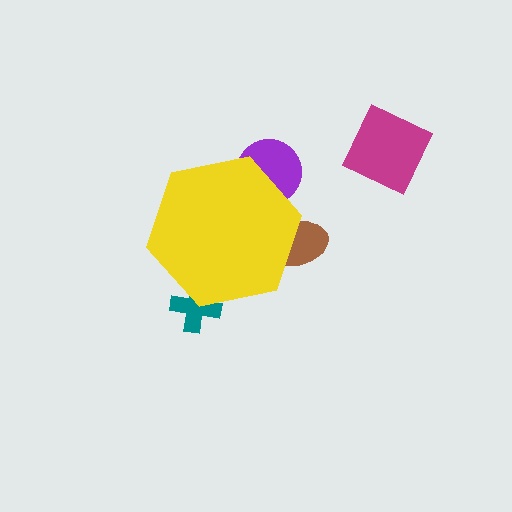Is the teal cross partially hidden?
Yes, the teal cross is partially hidden behind the yellow hexagon.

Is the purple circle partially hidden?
Yes, the purple circle is partially hidden behind the yellow hexagon.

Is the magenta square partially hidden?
No, the magenta square is fully visible.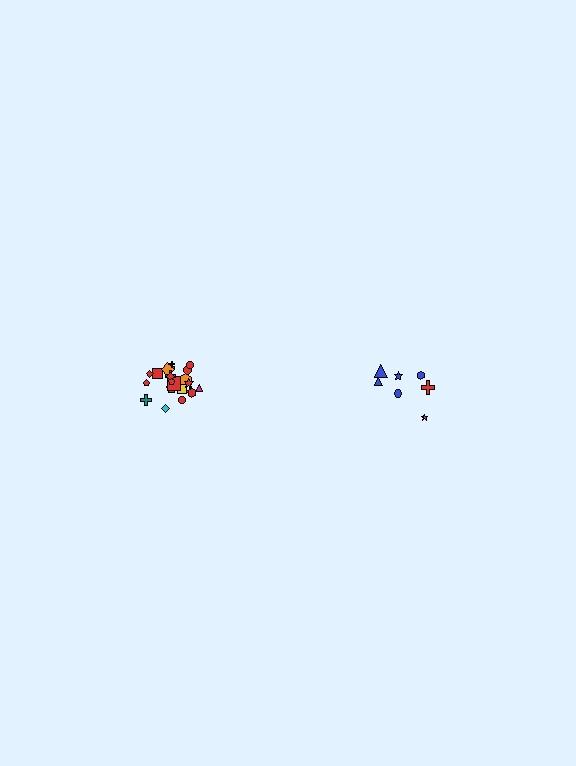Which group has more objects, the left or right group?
The left group.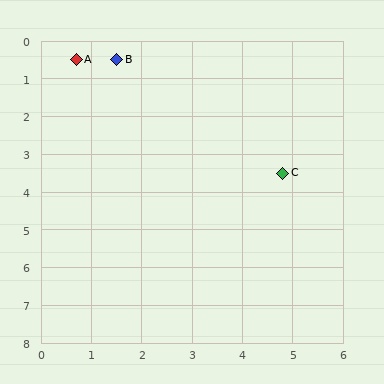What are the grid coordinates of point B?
Point B is at approximately (1.5, 0.5).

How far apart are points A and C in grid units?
Points A and C are about 5.1 grid units apart.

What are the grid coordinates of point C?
Point C is at approximately (4.8, 3.5).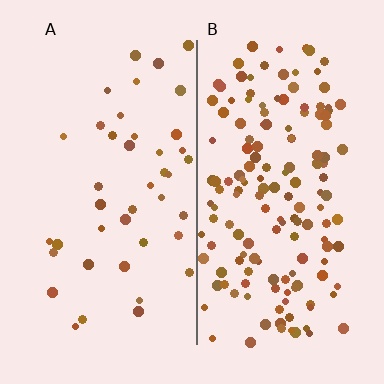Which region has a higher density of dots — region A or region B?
B (the right).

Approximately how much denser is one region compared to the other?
Approximately 3.7× — region B over region A.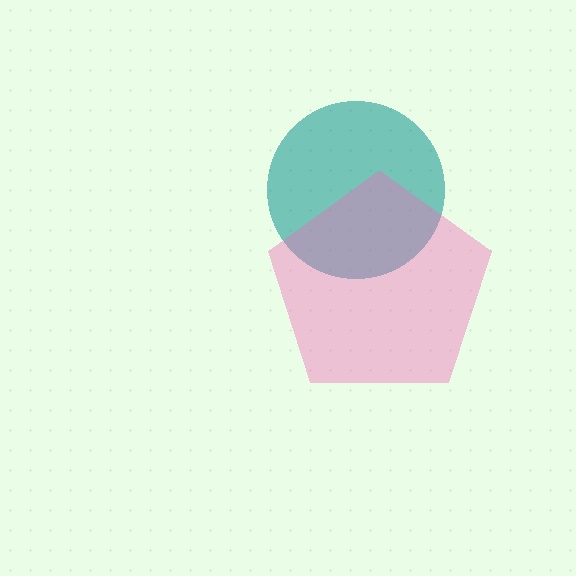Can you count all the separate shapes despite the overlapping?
Yes, there are 2 separate shapes.